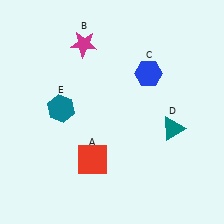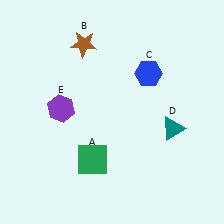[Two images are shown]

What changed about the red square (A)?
In Image 1, A is red. In Image 2, it changed to green.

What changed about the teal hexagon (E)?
In Image 1, E is teal. In Image 2, it changed to purple.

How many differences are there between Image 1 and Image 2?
There are 3 differences between the two images.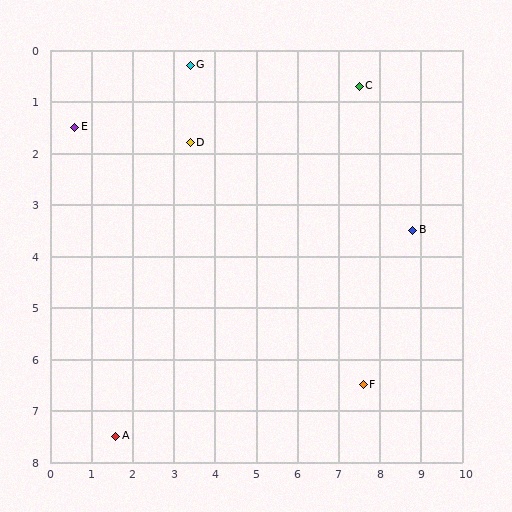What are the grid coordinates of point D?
Point D is at approximately (3.4, 1.8).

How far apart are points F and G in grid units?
Points F and G are about 7.5 grid units apart.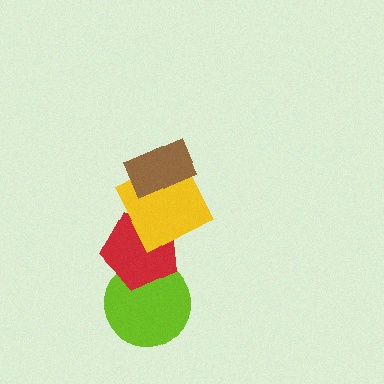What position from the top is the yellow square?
The yellow square is 2nd from the top.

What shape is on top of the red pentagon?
The yellow square is on top of the red pentagon.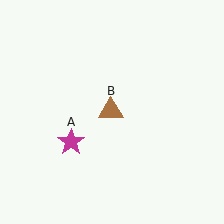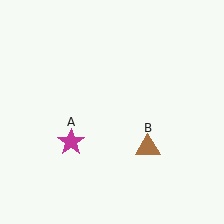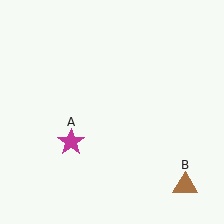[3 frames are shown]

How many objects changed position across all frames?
1 object changed position: brown triangle (object B).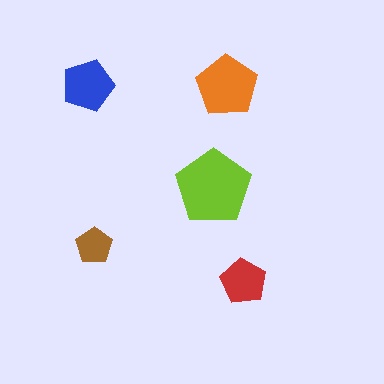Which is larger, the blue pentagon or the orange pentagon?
The orange one.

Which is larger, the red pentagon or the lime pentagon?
The lime one.